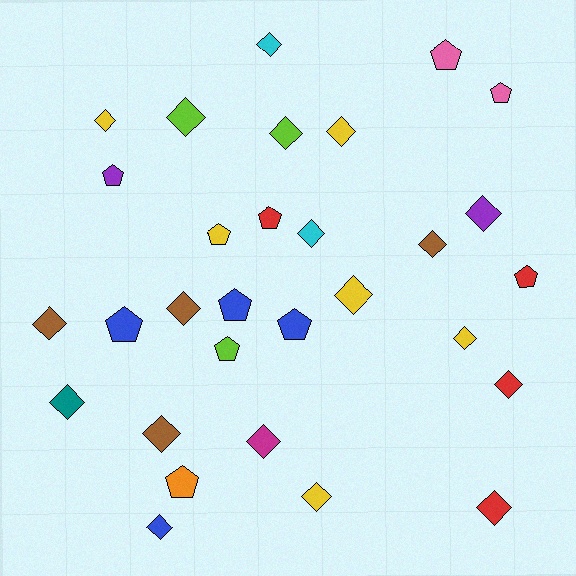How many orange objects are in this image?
There is 1 orange object.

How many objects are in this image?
There are 30 objects.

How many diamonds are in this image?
There are 19 diamonds.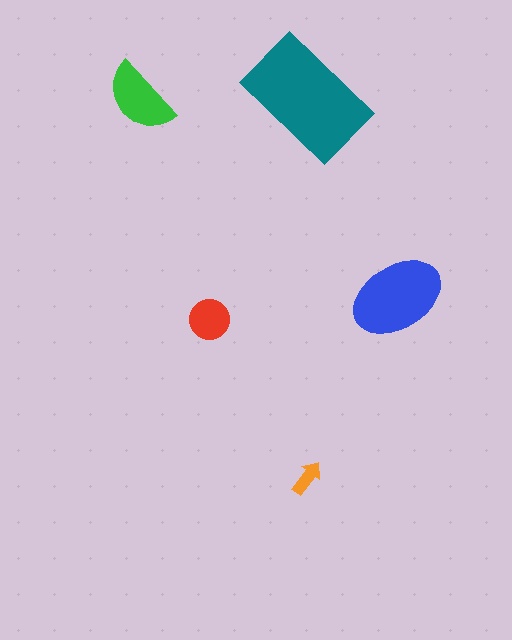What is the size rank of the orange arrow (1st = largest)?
5th.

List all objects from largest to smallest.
The teal rectangle, the blue ellipse, the green semicircle, the red circle, the orange arrow.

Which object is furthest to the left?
The green semicircle is leftmost.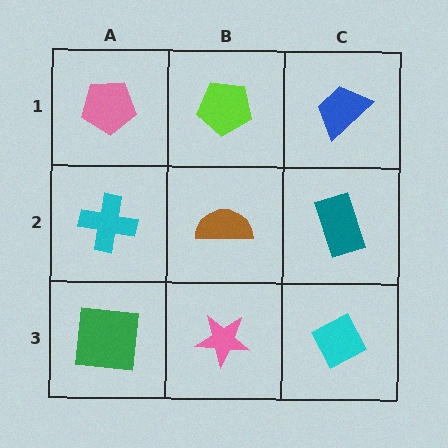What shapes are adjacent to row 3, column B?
A brown semicircle (row 2, column B), a green square (row 3, column A), a cyan diamond (row 3, column C).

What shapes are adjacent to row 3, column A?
A cyan cross (row 2, column A), a pink star (row 3, column B).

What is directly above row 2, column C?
A blue trapezoid.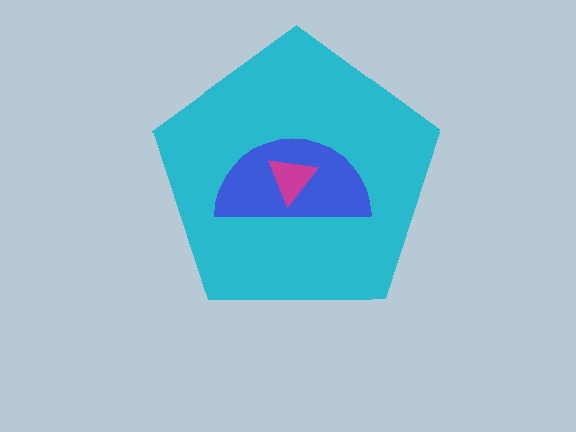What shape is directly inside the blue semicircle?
The magenta triangle.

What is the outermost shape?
The cyan pentagon.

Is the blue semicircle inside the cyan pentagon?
Yes.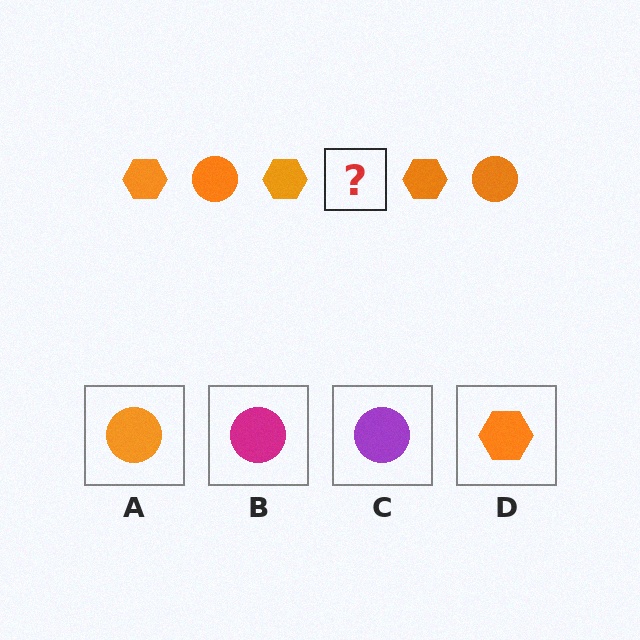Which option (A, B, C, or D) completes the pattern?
A.